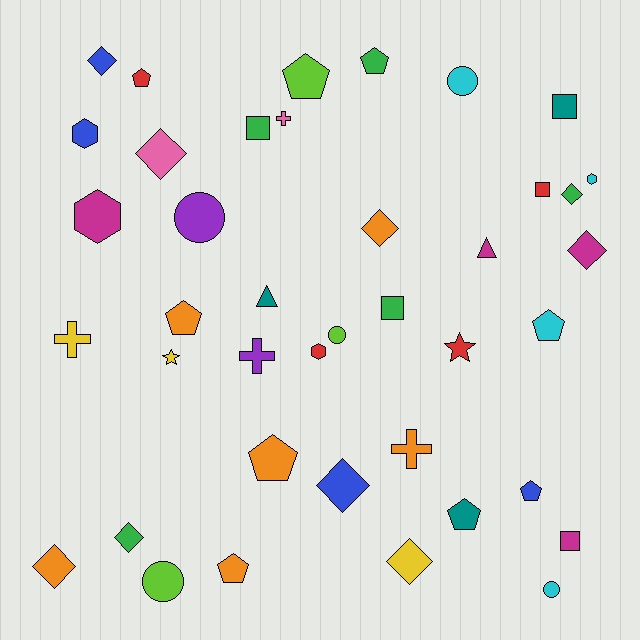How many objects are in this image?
There are 40 objects.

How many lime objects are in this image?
There are 3 lime objects.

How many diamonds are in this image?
There are 9 diamonds.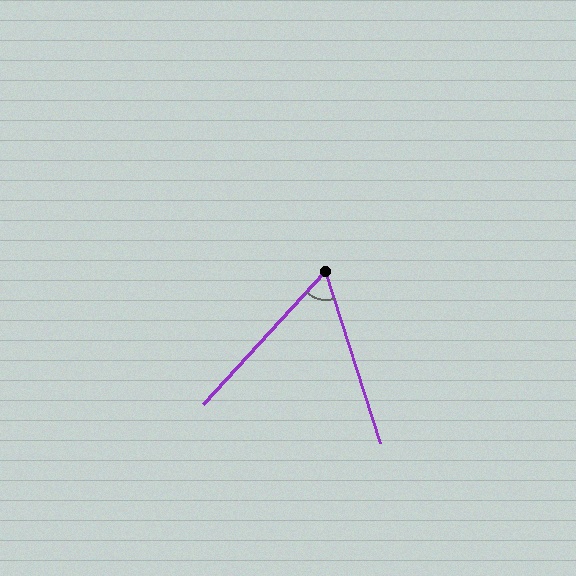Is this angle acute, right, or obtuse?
It is acute.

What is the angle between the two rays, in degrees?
Approximately 60 degrees.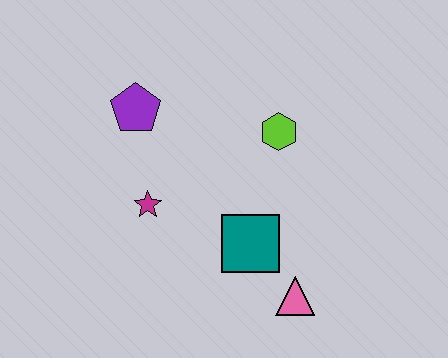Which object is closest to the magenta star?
The purple pentagon is closest to the magenta star.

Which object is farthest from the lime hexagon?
The pink triangle is farthest from the lime hexagon.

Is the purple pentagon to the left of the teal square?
Yes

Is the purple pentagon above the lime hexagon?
Yes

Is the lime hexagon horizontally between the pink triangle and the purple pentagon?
Yes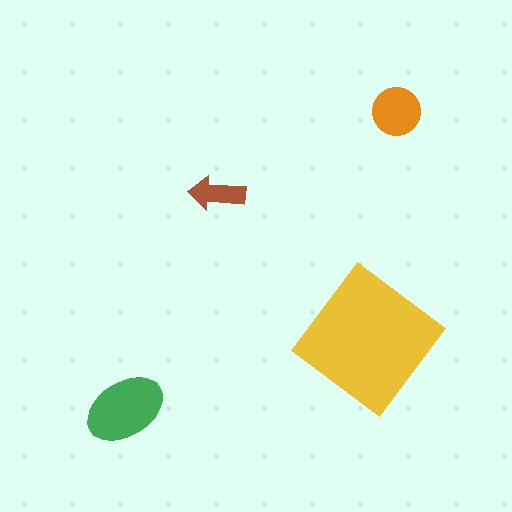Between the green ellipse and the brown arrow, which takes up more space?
The green ellipse.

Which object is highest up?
The orange circle is topmost.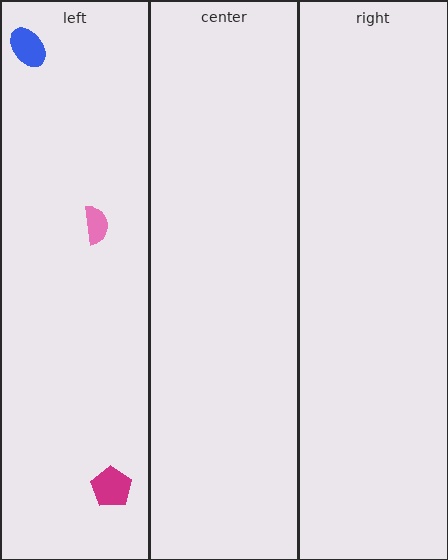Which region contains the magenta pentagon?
The left region.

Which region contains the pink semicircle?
The left region.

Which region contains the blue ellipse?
The left region.